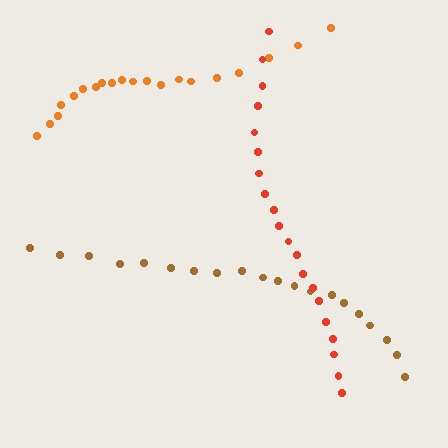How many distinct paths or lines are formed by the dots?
There are 3 distinct paths.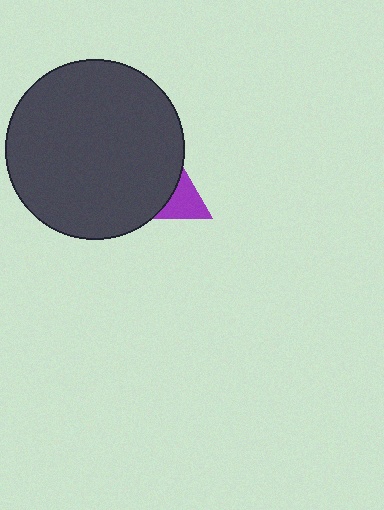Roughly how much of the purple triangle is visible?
A small part of it is visible (roughly 31%).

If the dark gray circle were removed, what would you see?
You would see the complete purple triangle.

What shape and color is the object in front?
The object in front is a dark gray circle.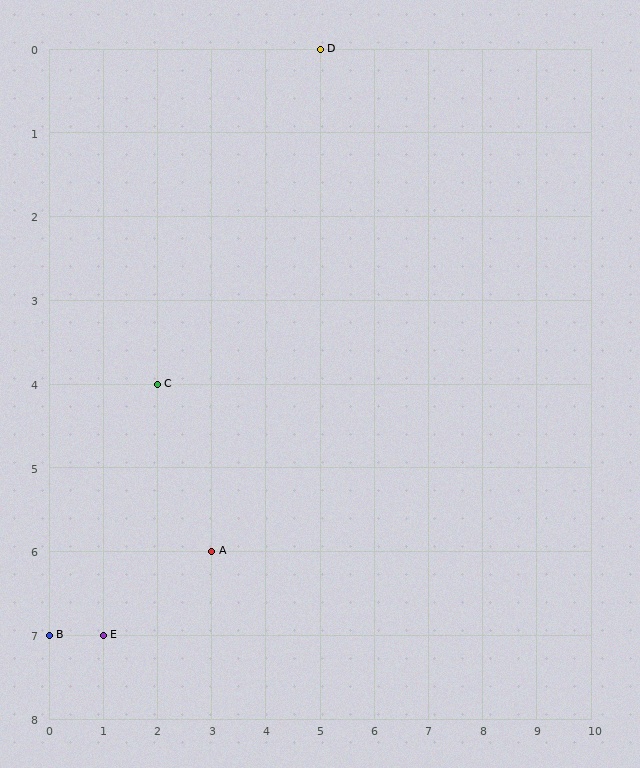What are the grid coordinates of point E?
Point E is at grid coordinates (1, 7).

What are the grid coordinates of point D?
Point D is at grid coordinates (5, 0).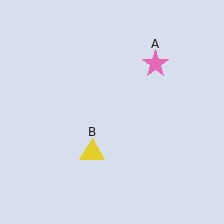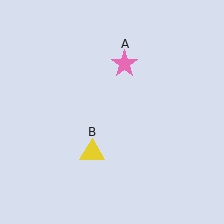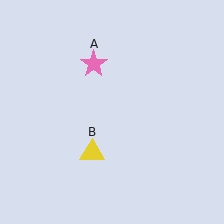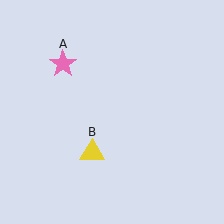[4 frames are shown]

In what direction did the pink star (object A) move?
The pink star (object A) moved left.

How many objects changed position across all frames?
1 object changed position: pink star (object A).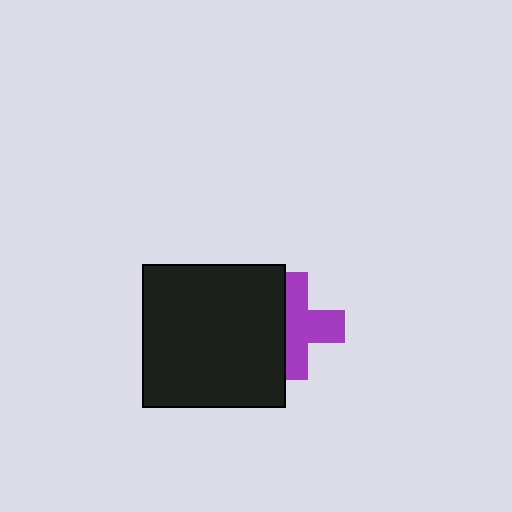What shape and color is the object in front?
The object in front is a black square.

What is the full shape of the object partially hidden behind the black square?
The partially hidden object is a purple cross.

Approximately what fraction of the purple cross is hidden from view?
Roughly 39% of the purple cross is hidden behind the black square.